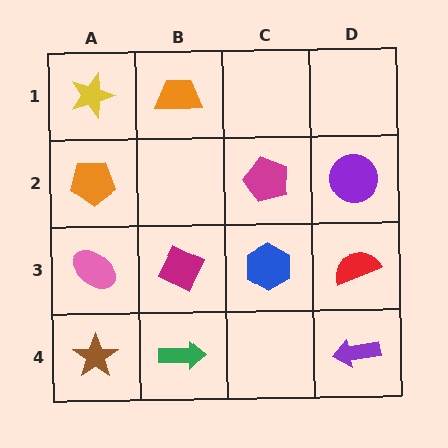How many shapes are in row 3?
4 shapes.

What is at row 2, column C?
A magenta pentagon.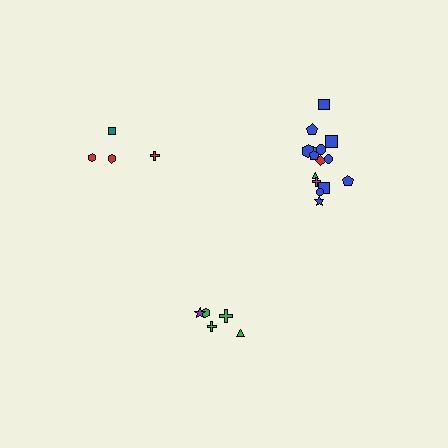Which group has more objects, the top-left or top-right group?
The top-right group.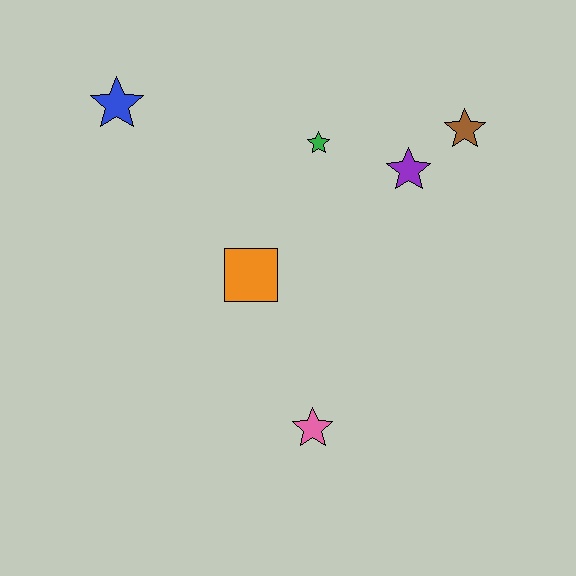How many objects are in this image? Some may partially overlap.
There are 6 objects.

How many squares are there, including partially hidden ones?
There is 1 square.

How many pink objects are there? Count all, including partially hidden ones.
There is 1 pink object.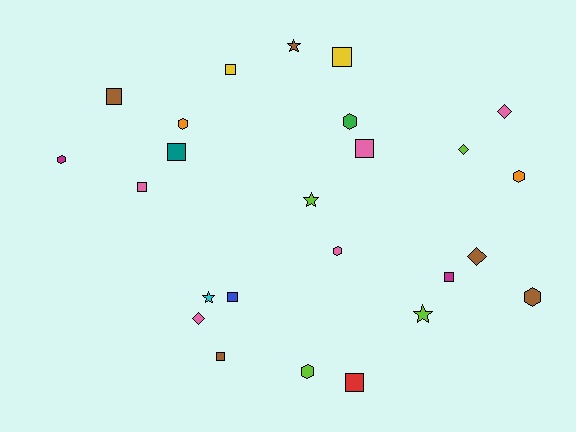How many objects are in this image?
There are 25 objects.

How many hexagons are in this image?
There are 7 hexagons.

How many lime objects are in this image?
There are 4 lime objects.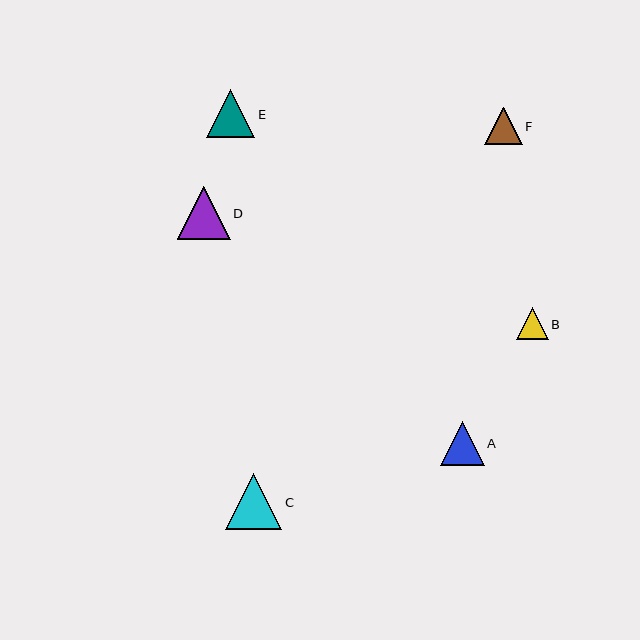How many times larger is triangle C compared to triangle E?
Triangle C is approximately 1.2 times the size of triangle E.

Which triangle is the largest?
Triangle C is the largest with a size of approximately 56 pixels.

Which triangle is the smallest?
Triangle B is the smallest with a size of approximately 32 pixels.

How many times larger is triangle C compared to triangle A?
Triangle C is approximately 1.3 times the size of triangle A.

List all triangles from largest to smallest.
From largest to smallest: C, D, E, A, F, B.